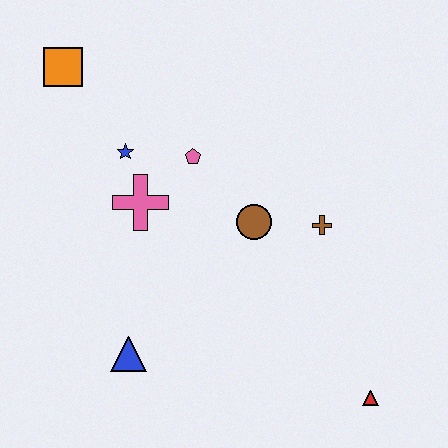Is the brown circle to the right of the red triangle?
No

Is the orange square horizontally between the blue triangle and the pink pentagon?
No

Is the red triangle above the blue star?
No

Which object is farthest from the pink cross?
The red triangle is farthest from the pink cross.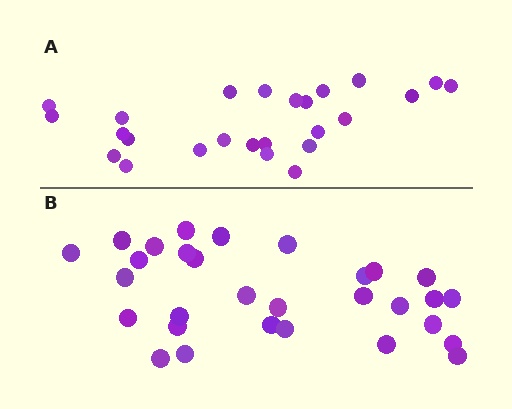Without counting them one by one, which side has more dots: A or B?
Region B (the bottom region) has more dots.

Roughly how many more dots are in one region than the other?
Region B has about 5 more dots than region A.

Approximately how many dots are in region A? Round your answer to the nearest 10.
About 20 dots. (The exact count is 25, which rounds to 20.)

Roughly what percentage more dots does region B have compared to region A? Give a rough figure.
About 20% more.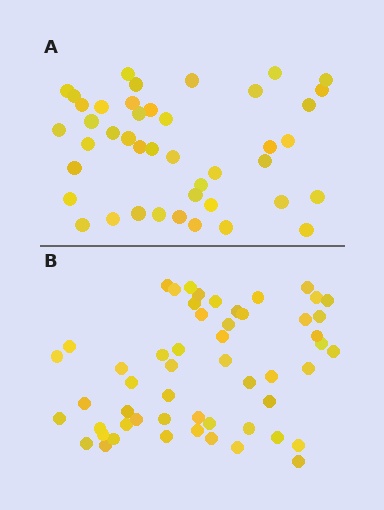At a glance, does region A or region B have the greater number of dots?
Region B (the bottom region) has more dots.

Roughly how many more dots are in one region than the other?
Region B has roughly 12 or so more dots than region A.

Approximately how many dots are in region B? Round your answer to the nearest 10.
About 50 dots. (The exact count is 54, which rounds to 50.)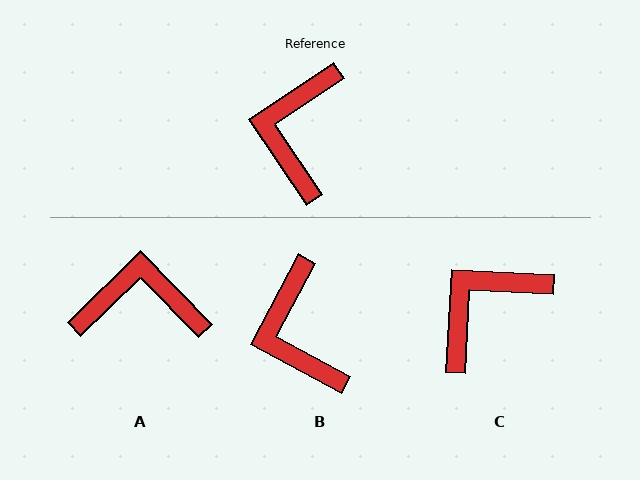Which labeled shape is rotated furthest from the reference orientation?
A, about 80 degrees away.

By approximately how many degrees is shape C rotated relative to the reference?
Approximately 37 degrees clockwise.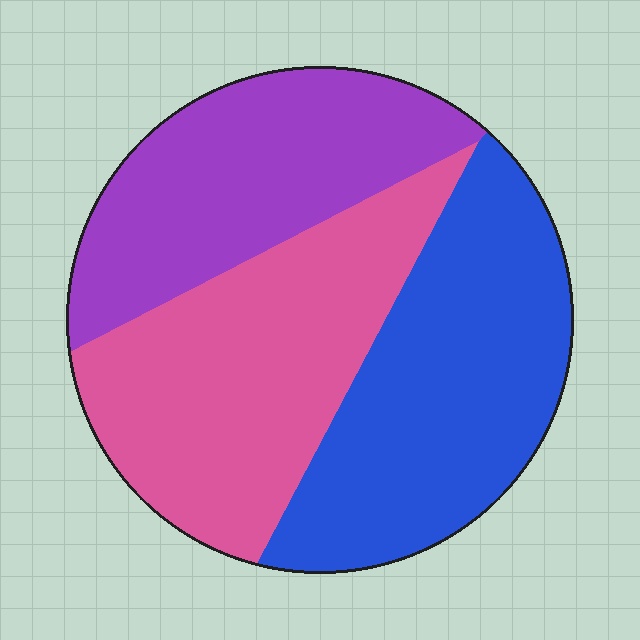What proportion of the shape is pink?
Pink takes up about three eighths (3/8) of the shape.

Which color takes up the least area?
Purple, at roughly 30%.